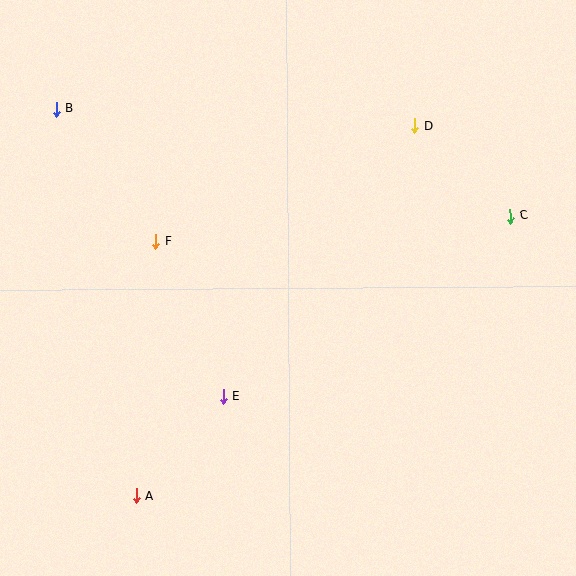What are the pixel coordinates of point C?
Point C is at (510, 216).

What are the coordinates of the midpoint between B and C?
The midpoint between B and C is at (283, 162).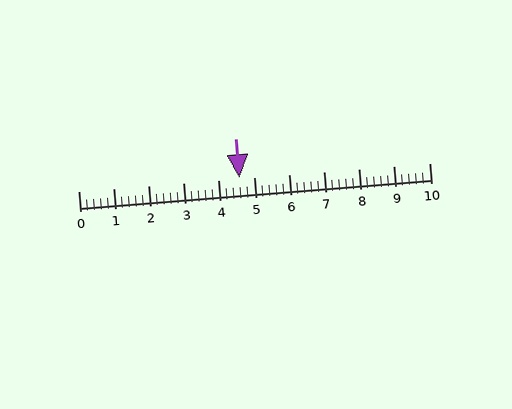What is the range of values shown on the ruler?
The ruler shows values from 0 to 10.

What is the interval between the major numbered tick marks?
The major tick marks are spaced 1 units apart.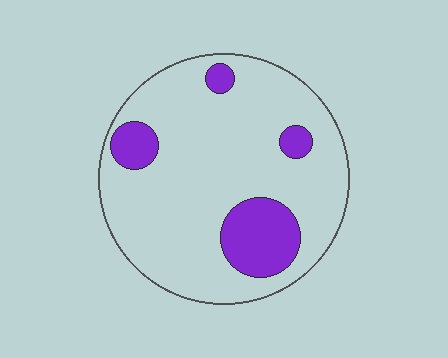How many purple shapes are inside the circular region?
4.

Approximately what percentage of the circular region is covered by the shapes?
Approximately 15%.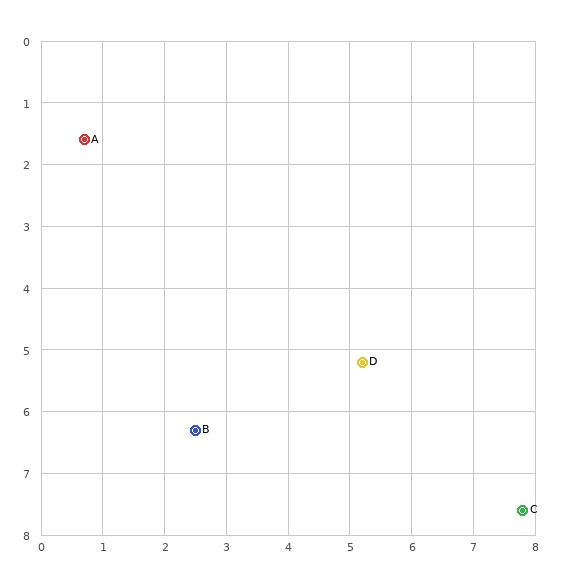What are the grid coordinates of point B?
Point B is at approximately (2.5, 6.3).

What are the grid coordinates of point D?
Point D is at approximately (5.2, 5.2).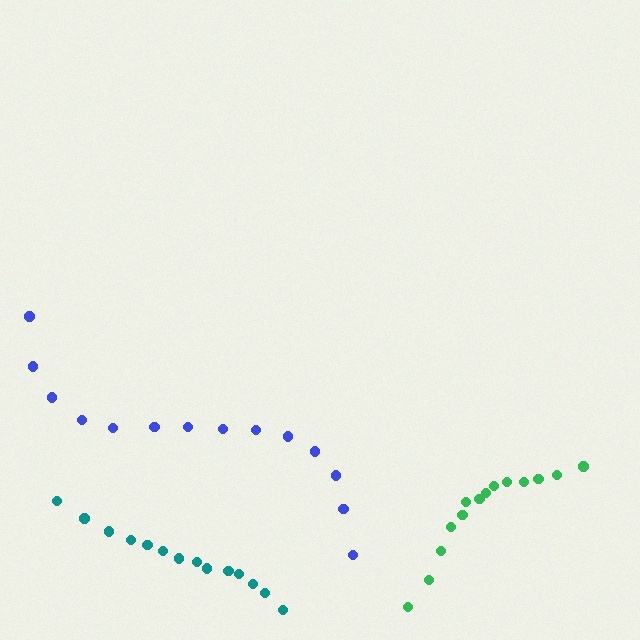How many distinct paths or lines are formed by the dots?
There are 3 distinct paths.